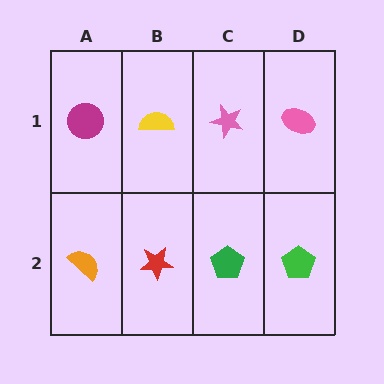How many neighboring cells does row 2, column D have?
2.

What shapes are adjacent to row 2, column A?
A magenta circle (row 1, column A), a red star (row 2, column B).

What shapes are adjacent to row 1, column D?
A green pentagon (row 2, column D), a pink star (row 1, column C).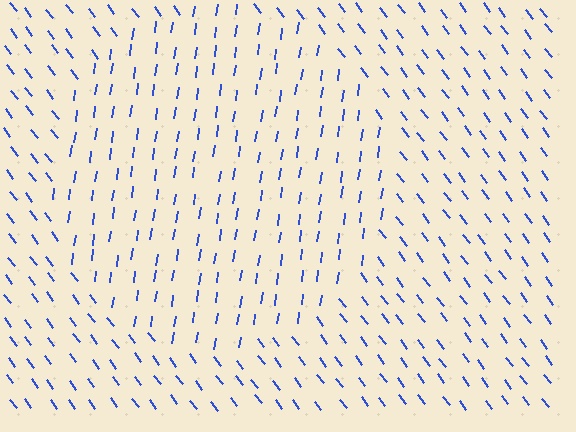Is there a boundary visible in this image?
Yes, there is a texture boundary formed by a change in line orientation.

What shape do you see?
I see a circle.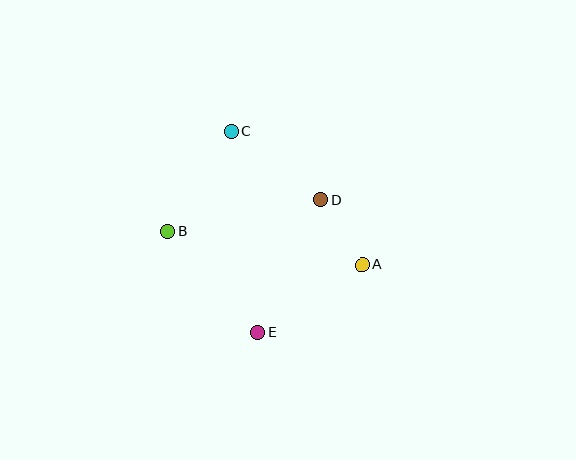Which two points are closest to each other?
Points A and D are closest to each other.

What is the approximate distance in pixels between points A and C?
The distance between A and C is approximately 187 pixels.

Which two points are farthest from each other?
Points C and E are farthest from each other.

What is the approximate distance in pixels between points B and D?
The distance between B and D is approximately 156 pixels.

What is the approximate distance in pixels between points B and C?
The distance between B and C is approximately 118 pixels.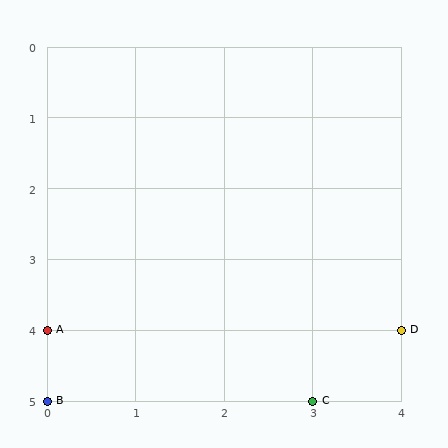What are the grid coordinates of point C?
Point C is at grid coordinates (3, 5).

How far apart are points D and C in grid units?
Points D and C are 1 column and 1 row apart (about 1.4 grid units diagonally).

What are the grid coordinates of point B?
Point B is at grid coordinates (0, 5).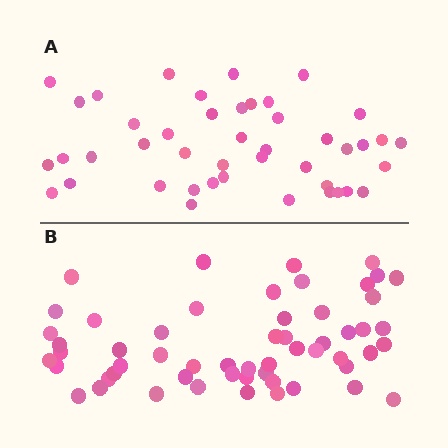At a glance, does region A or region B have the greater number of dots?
Region B (the bottom region) has more dots.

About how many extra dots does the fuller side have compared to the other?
Region B has roughly 12 or so more dots than region A.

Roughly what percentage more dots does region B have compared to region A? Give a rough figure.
About 25% more.